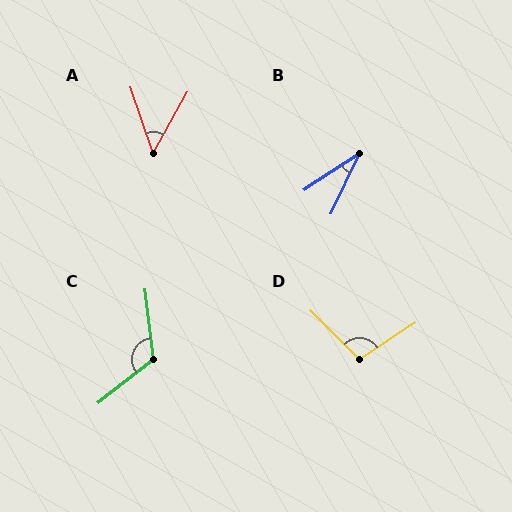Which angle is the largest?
C, at approximately 121 degrees.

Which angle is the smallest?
B, at approximately 32 degrees.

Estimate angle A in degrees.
Approximately 47 degrees.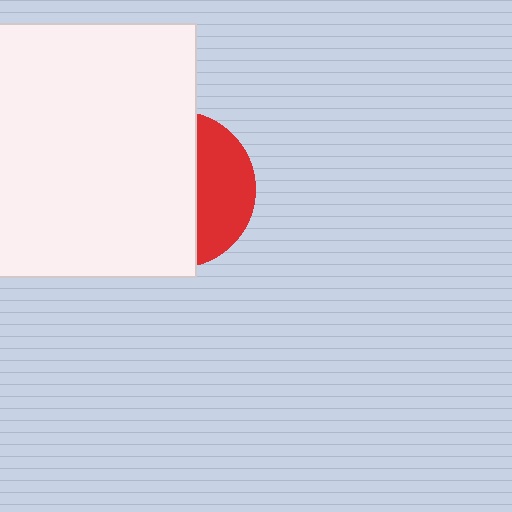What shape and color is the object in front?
The object in front is a white rectangle.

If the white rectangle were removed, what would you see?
You would see the complete red circle.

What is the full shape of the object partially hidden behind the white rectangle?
The partially hidden object is a red circle.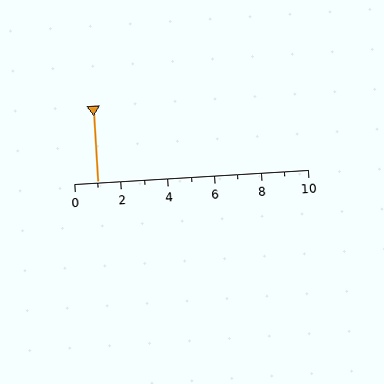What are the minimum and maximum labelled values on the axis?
The axis runs from 0 to 10.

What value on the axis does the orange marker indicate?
The marker indicates approximately 1.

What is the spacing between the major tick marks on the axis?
The major ticks are spaced 2 apart.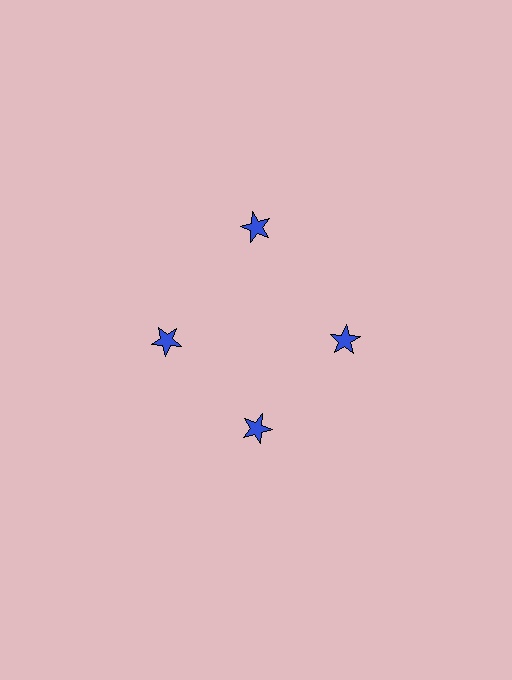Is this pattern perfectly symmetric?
No. The 4 blue stars are arranged in a ring, but one element near the 12 o'clock position is pushed outward from the center, breaking the 4-fold rotational symmetry.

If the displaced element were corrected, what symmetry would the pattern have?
It would have 4-fold rotational symmetry — the pattern would map onto itself every 90 degrees.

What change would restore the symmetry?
The symmetry would be restored by moving it inward, back onto the ring so that all 4 stars sit at equal angles and equal distance from the center.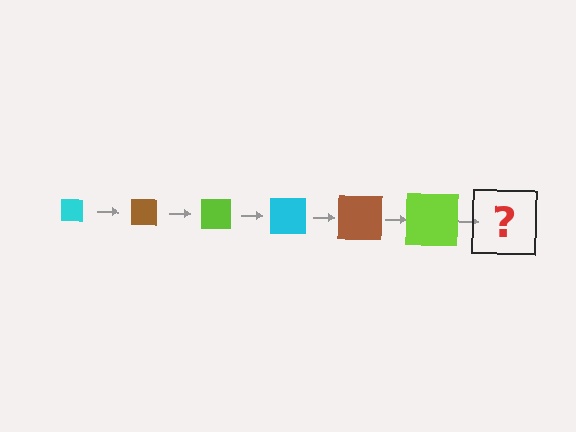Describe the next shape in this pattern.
It should be a cyan square, larger than the previous one.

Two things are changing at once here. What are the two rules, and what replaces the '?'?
The two rules are that the square grows larger each step and the color cycles through cyan, brown, and lime. The '?' should be a cyan square, larger than the previous one.